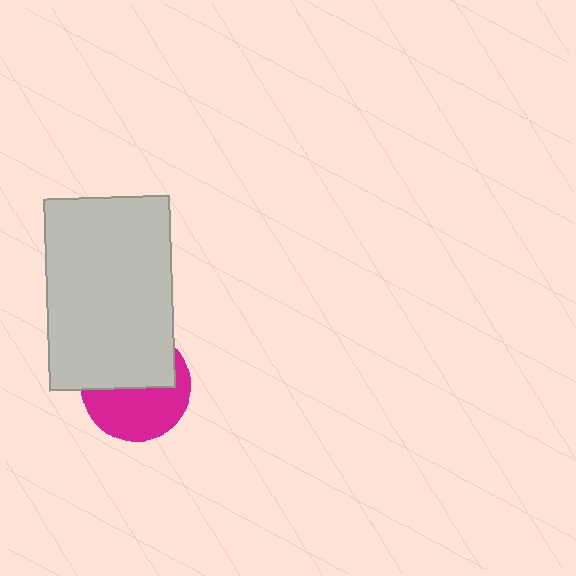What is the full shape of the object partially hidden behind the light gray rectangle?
The partially hidden object is a magenta circle.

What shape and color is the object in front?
The object in front is a light gray rectangle.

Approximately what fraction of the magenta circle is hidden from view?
Roughly 48% of the magenta circle is hidden behind the light gray rectangle.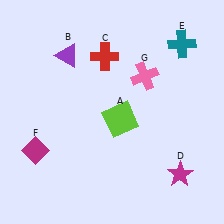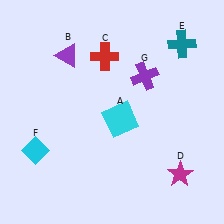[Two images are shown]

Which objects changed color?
A changed from lime to cyan. F changed from magenta to cyan. G changed from pink to purple.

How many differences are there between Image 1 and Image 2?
There are 3 differences between the two images.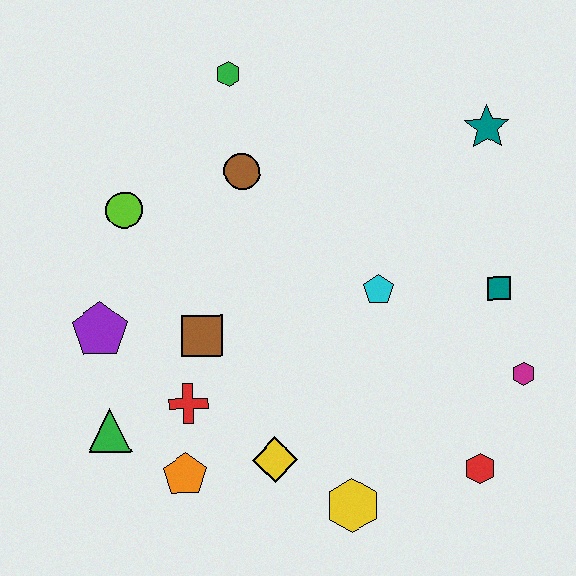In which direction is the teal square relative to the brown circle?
The teal square is to the right of the brown circle.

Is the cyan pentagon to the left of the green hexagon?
No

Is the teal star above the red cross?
Yes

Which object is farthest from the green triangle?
The teal star is farthest from the green triangle.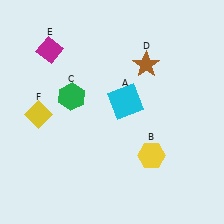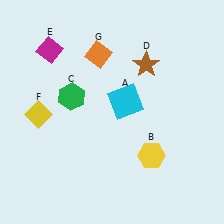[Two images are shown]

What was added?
An orange diamond (G) was added in Image 2.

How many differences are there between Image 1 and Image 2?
There is 1 difference between the two images.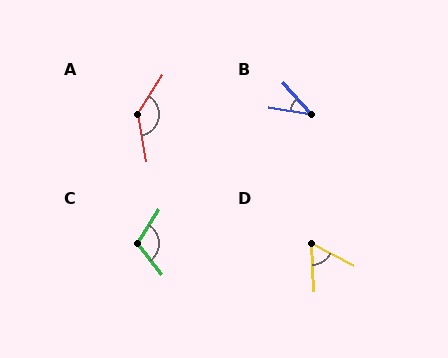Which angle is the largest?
A, at approximately 137 degrees.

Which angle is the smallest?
B, at approximately 39 degrees.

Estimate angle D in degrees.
Approximately 60 degrees.